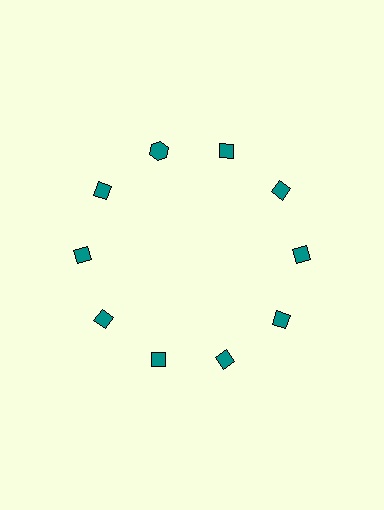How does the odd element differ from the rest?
It has a different shape: hexagon instead of diamond.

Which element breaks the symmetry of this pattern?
The teal hexagon at roughly the 11 o'clock position breaks the symmetry. All other shapes are teal diamonds.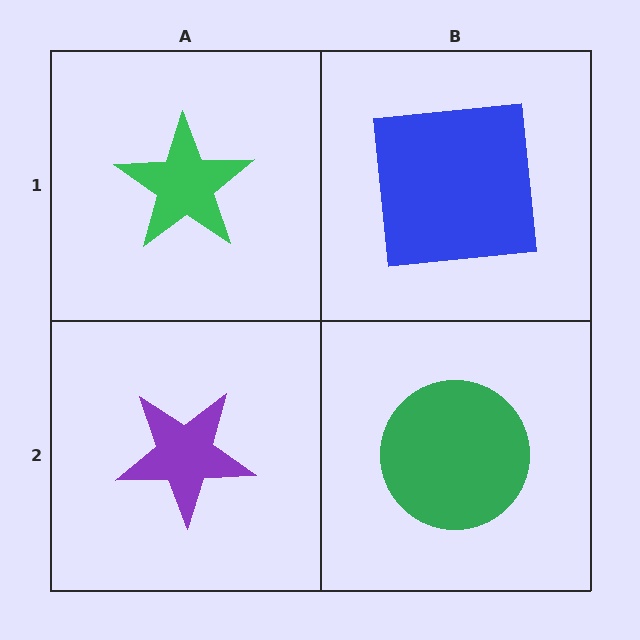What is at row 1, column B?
A blue square.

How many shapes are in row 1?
2 shapes.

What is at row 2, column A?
A purple star.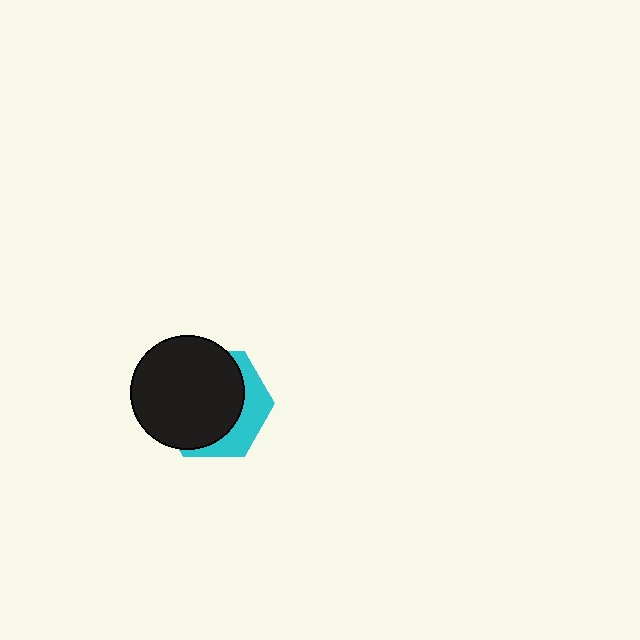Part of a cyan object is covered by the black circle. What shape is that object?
It is a hexagon.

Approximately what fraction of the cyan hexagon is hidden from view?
Roughly 69% of the cyan hexagon is hidden behind the black circle.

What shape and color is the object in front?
The object in front is a black circle.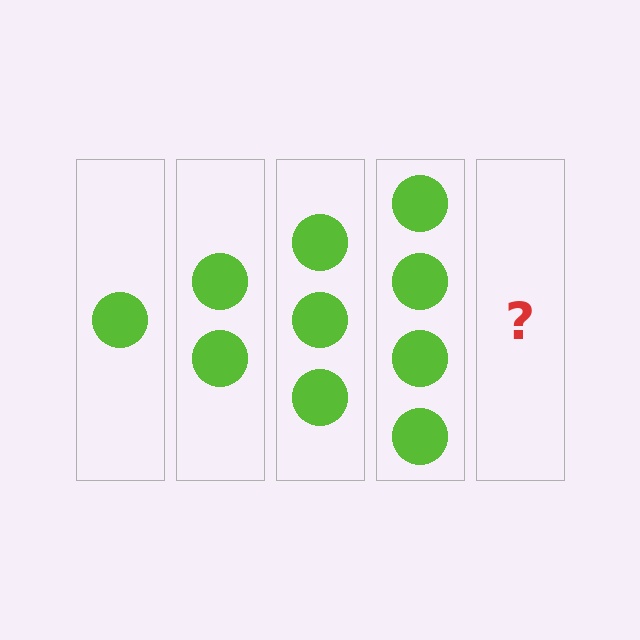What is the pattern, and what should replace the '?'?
The pattern is that each step adds one more circle. The '?' should be 5 circles.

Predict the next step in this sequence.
The next step is 5 circles.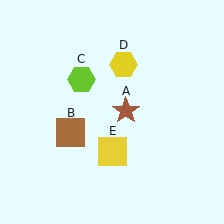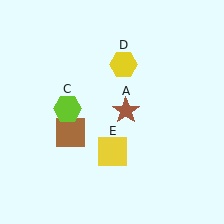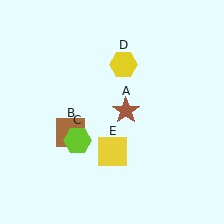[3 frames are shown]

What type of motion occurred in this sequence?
The lime hexagon (object C) rotated counterclockwise around the center of the scene.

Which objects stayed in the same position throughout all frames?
Brown star (object A) and brown square (object B) and yellow hexagon (object D) and yellow square (object E) remained stationary.